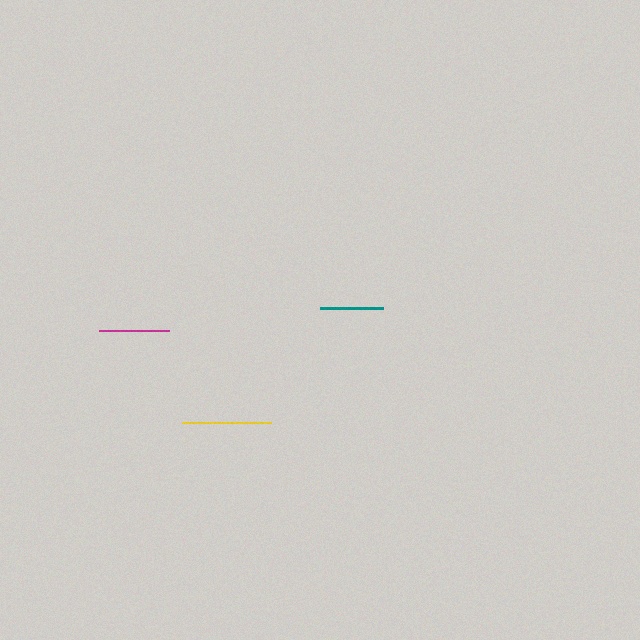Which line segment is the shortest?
The teal line is the shortest at approximately 64 pixels.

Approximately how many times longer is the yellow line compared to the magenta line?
The yellow line is approximately 1.3 times the length of the magenta line.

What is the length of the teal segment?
The teal segment is approximately 64 pixels long.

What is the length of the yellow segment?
The yellow segment is approximately 89 pixels long.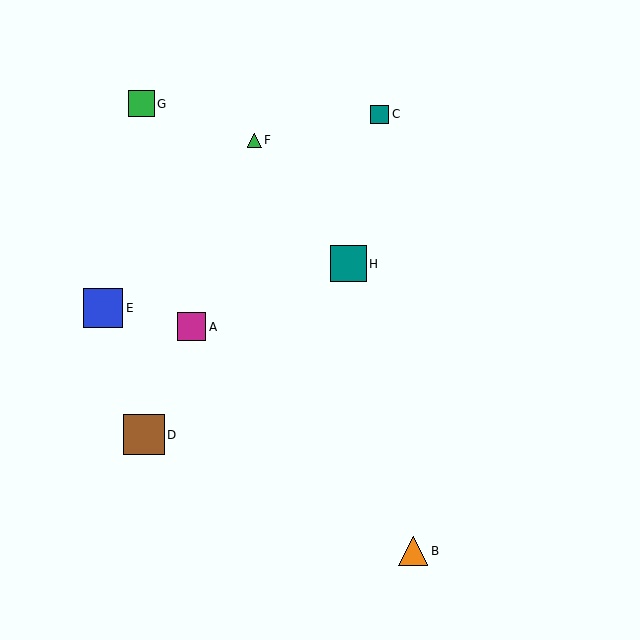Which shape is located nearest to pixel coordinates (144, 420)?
The brown square (labeled D) at (144, 435) is nearest to that location.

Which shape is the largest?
The brown square (labeled D) is the largest.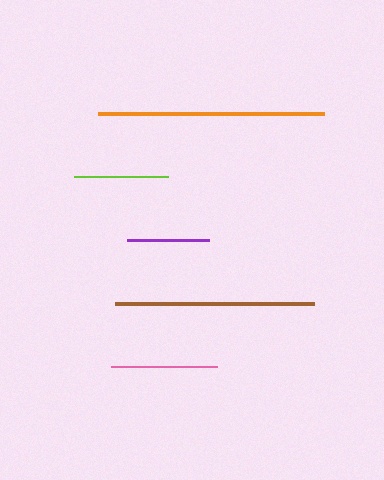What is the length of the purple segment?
The purple segment is approximately 82 pixels long.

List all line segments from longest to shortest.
From longest to shortest: orange, brown, pink, lime, purple.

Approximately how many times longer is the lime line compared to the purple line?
The lime line is approximately 1.1 times the length of the purple line.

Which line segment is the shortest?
The purple line is the shortest at approximately 82 pixels.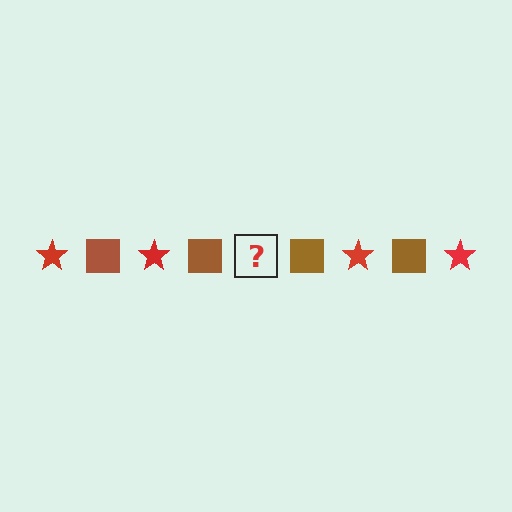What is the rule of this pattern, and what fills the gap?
The rule is that the pattern alternates between red star and brown square. The gap should be filled with a red star.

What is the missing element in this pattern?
The missing element is a red star.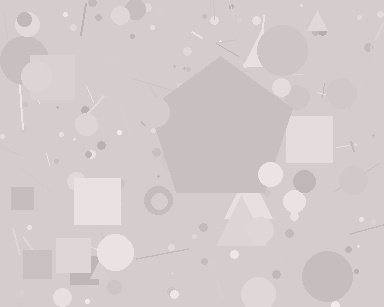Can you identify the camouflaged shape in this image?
The camouflaged shape is a pentagon.